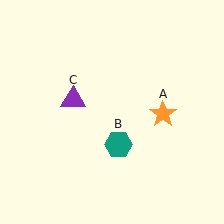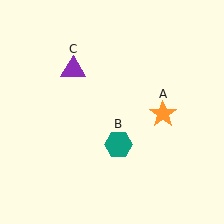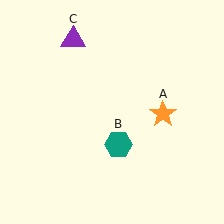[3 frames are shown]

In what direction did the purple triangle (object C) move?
The purple triangle (object C) moved up.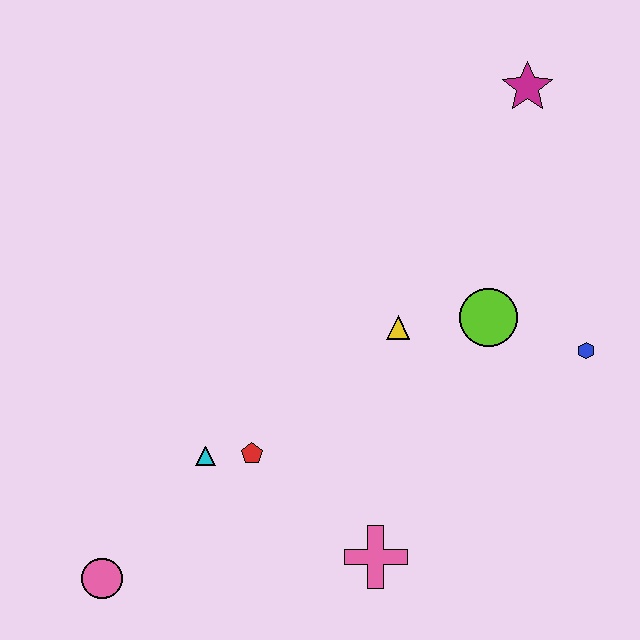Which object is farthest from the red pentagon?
The magenta star is farthest from the red pentagon.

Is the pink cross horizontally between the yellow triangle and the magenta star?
No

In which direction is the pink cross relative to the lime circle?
The pink cross is below the lime circle.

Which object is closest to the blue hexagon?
The lime circle is closest to the blue hexagon.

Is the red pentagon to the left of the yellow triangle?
Yes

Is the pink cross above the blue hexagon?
No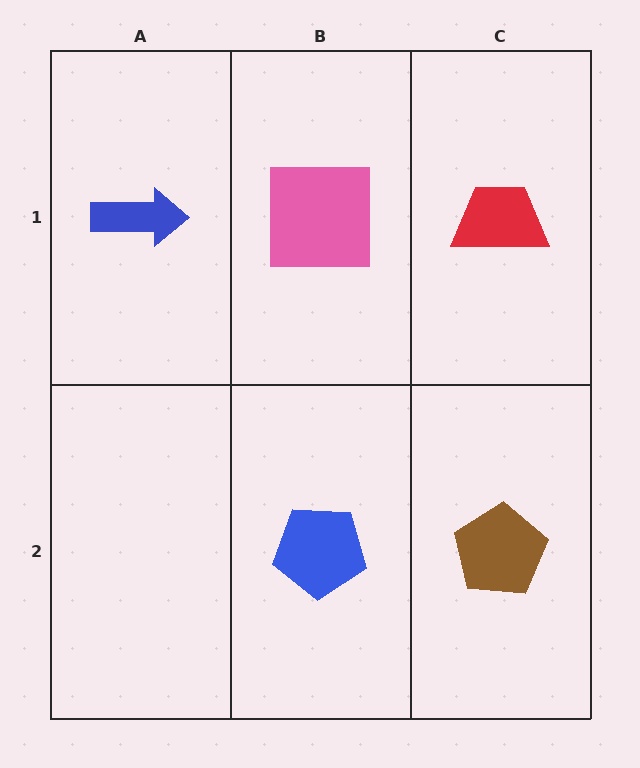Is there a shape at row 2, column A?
No, that cell is empty.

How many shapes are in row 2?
2 shapes.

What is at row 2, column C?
A brown pentagon.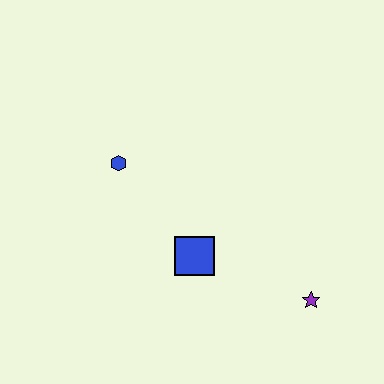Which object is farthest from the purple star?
The blue hexagon is farthest from the purple star.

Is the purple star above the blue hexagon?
No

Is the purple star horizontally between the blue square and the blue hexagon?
No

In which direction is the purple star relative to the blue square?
The purple star is to the right of the blue square.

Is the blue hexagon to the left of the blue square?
Yes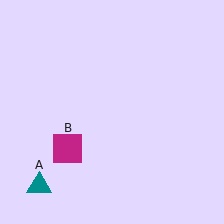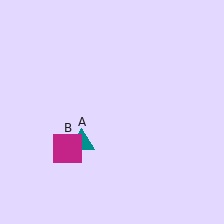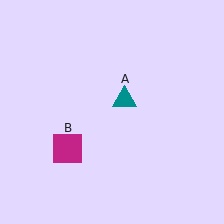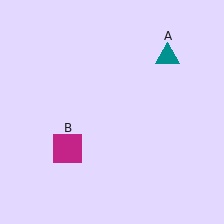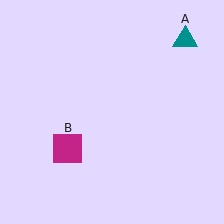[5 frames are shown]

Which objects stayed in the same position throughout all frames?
Magenta square (object B) remained stationary.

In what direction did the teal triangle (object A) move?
The teal triangle (object A) moved up and to the right.